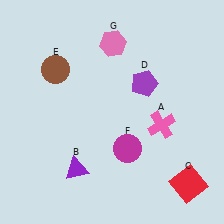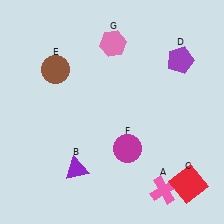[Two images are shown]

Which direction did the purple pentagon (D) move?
The purple pentagon (D) moved right.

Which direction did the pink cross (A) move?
The pink cross (A) moved down.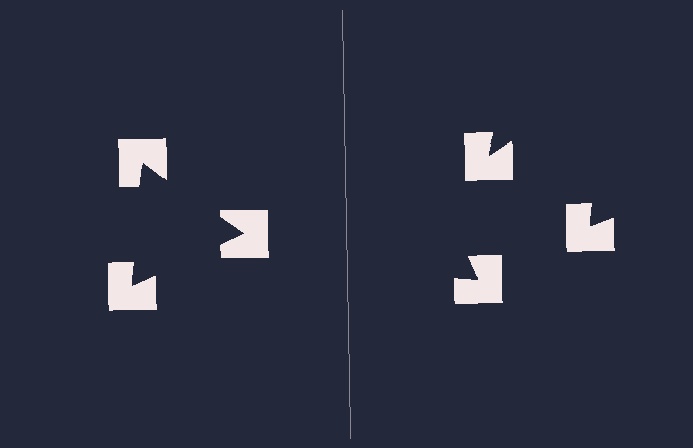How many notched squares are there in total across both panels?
6 — 3 on each side.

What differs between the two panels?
The notched squares are positioned identically on both sides; only the wedge orientations differ. On the left they align to a triangle; on the right they are misaligned.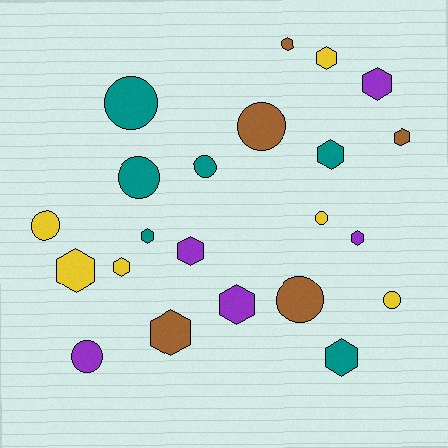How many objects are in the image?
There are 22 objects.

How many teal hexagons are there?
There are 3 teal hexagons.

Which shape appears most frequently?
Hexagon, with 13 objects.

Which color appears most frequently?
Teal, with 6 objects.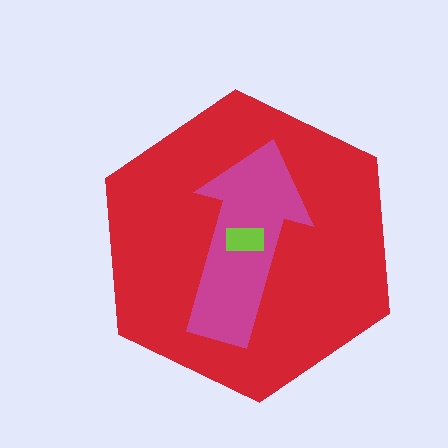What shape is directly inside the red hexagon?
The magenta arrow.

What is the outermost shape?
The red hexagon.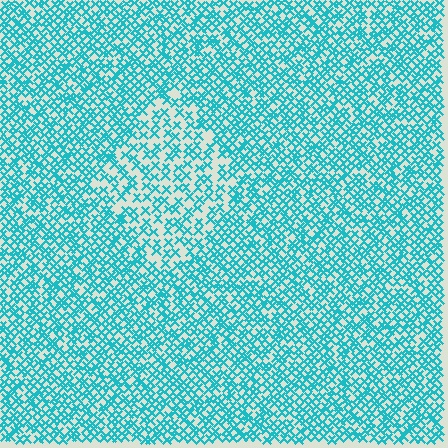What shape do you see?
I see a diamond.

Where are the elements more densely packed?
The elements are more densely packed outside the diamond boundary.